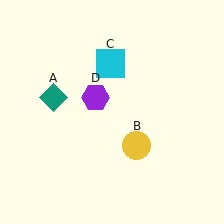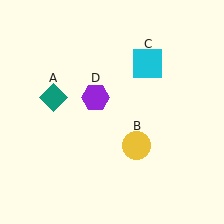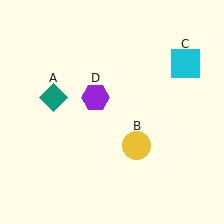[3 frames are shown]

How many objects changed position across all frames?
1 object changed position: cyan square (object C).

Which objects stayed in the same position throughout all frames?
Teal diamond (object A) and yellow circle (object B) and purple hexagon (object D) remained stationary.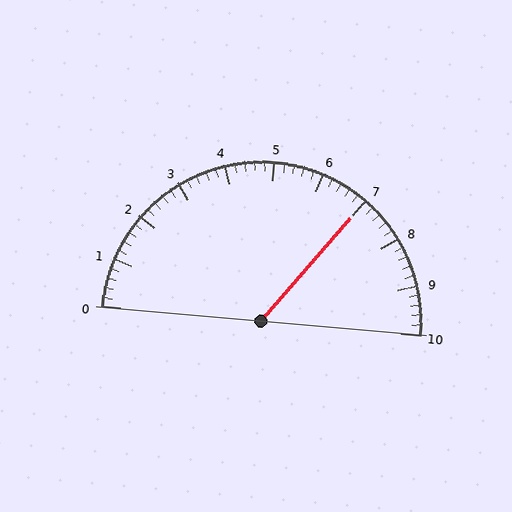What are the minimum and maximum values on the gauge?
The gauge ranges from 0 to 10.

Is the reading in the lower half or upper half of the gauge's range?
The reading is in the upper half of the range (0 to 10).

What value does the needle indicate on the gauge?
The needle indicates approximately 7.0.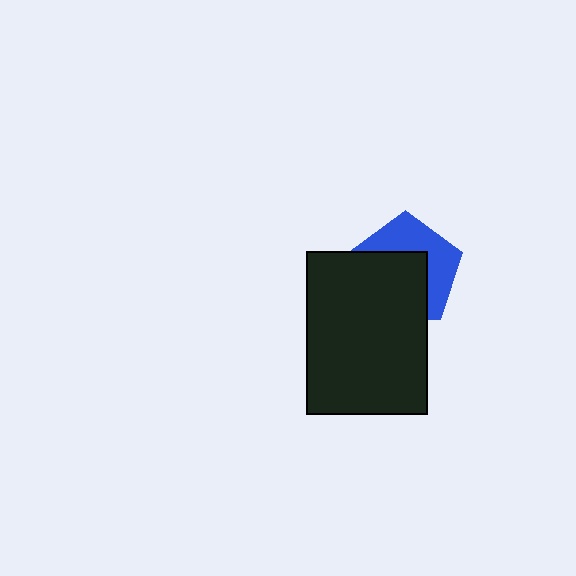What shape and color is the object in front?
The object in front is a black rectangle.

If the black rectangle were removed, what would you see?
You would see the complete blue pentagon.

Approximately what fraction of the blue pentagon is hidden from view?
Roughly 54% of the blue pentagon is hidden behind the black rectangle.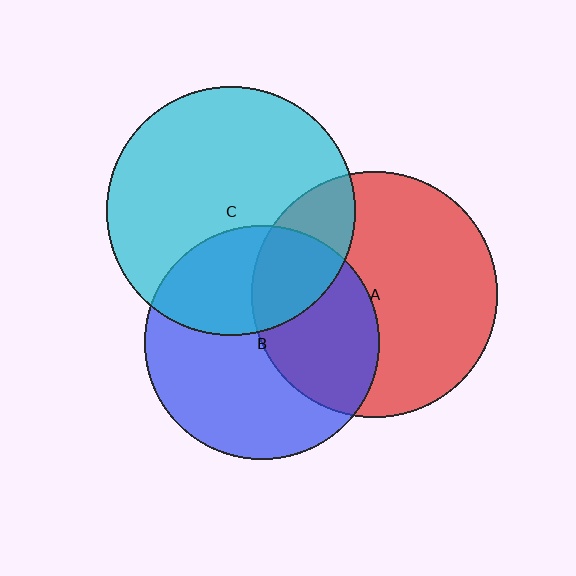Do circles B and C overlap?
Yes.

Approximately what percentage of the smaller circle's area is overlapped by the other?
Approximately 35%.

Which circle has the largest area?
Circle C (cyan).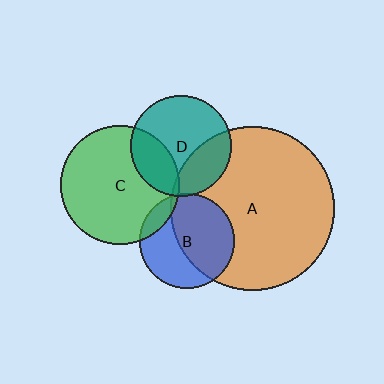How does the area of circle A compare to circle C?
Approximately 1.9 times.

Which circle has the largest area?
Circle A (orange).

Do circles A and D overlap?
Yes.